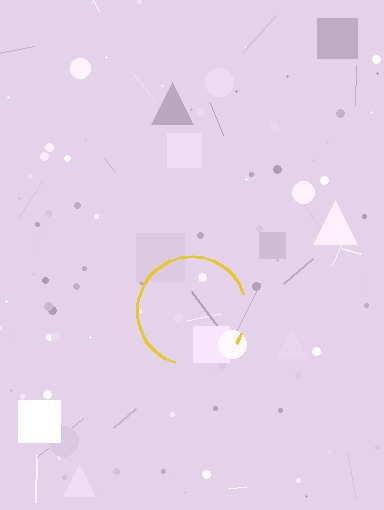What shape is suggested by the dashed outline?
The dashed outline suggests a circle.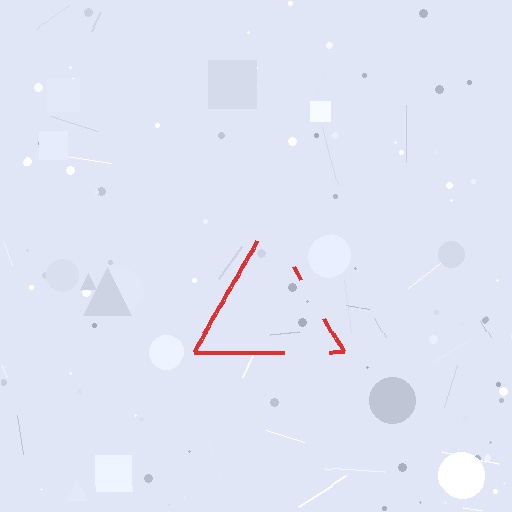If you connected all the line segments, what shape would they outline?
They would outline a triangle.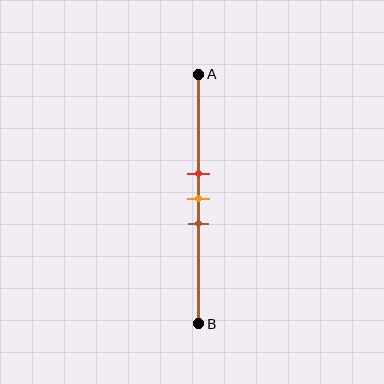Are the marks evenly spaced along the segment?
Yes, the marks are approximately evenly spaced.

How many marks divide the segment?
There are 3 marks dividing the segment.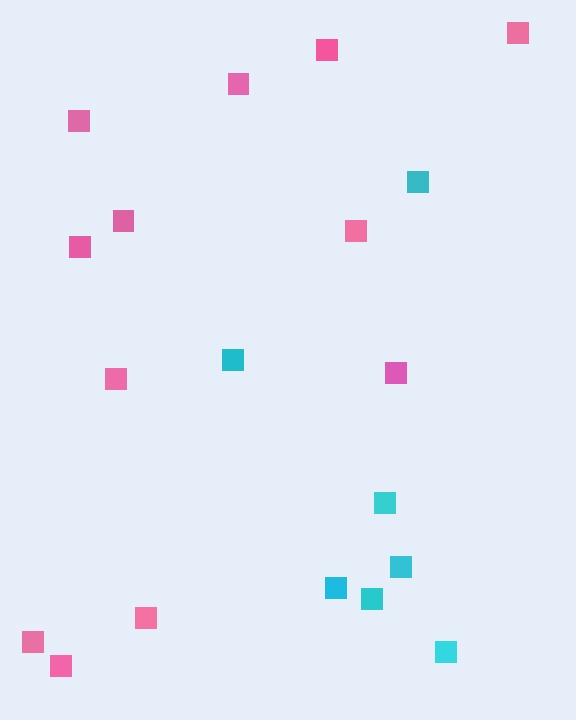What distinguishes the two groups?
There are 2 groups: one group of pink squares (12) and one group of cyan squares (7).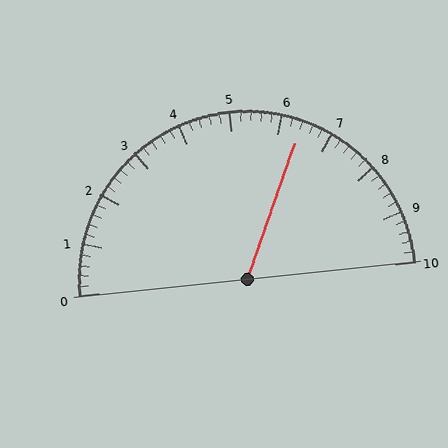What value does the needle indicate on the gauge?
The needle indicates approximately 6.4.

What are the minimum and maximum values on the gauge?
The gauge ranges from 0 to 10.